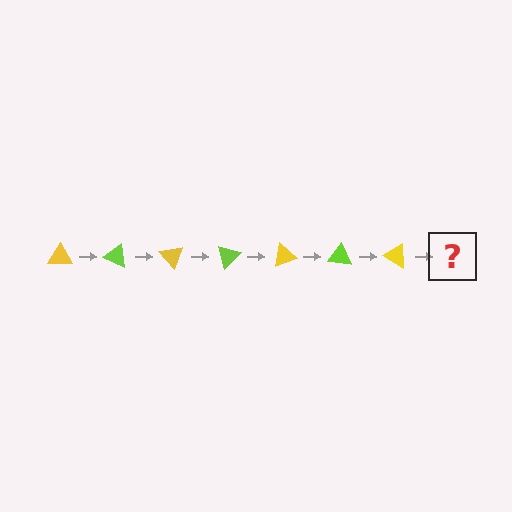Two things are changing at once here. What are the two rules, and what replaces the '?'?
The two rules are that it rotates 25 degrees each step and the color cycles through yellow and lime. The '?' should be a lime triangle, rotated 175 degrees from the start.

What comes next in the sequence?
The next element should be a lime triangle, rotated 175 degrees from the start.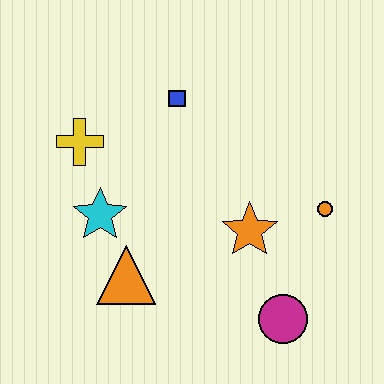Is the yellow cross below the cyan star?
No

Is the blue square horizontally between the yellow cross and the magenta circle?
Yes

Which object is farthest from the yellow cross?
The magenta circle is farthest from the yellow cross.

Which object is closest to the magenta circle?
The orange star is closest to the magenta circle.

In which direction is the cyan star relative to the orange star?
The cyan star is to the left of the orange star.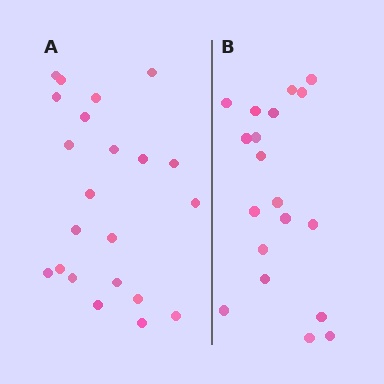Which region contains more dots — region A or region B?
Region A (the left region) has more dots.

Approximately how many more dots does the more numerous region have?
Region A has just a few more — roughly 2 or 3 more dots than region B.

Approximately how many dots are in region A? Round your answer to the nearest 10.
About 20 dots. (The exact count is 22, which rounds to 20.)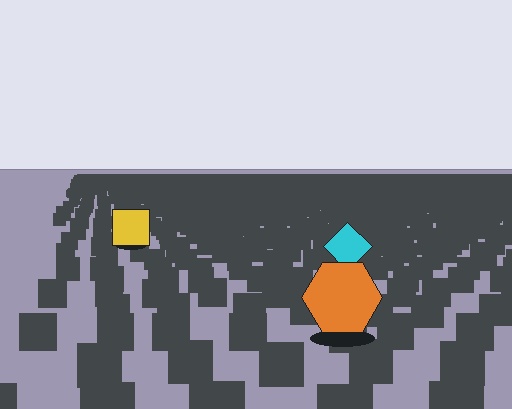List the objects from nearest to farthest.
From nearest to farthest: the orange hexagon, the cyan diamond, the yellow square.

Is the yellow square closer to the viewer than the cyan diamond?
No. The cyan diamond is closer — you can tell from the texture gradient: the ground texture is coarser near it.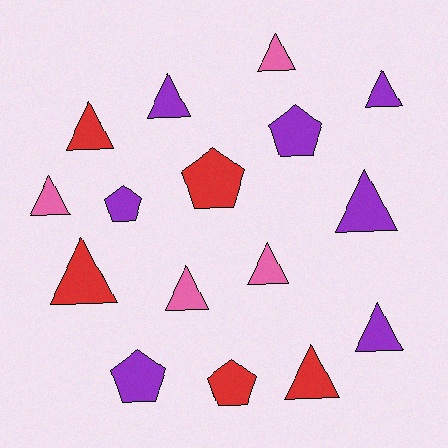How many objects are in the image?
There are 16 objects.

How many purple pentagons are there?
There are 3 purple pentagons.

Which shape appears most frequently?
Triangle, with 11 objects.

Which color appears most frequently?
Purple, with 7 objects.